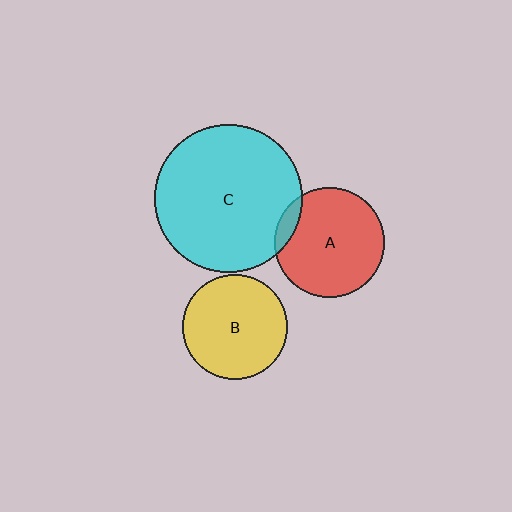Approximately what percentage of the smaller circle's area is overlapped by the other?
Approximately 10%.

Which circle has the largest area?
Circle C (cyan).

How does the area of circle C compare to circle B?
Approximately 2.0 times.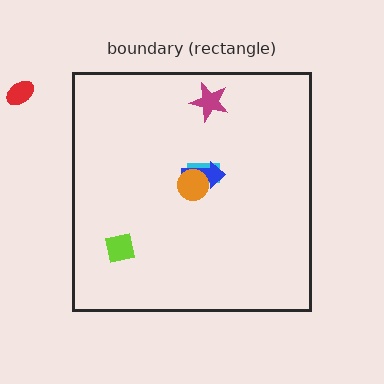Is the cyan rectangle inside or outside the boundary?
Inside.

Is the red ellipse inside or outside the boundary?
Outside.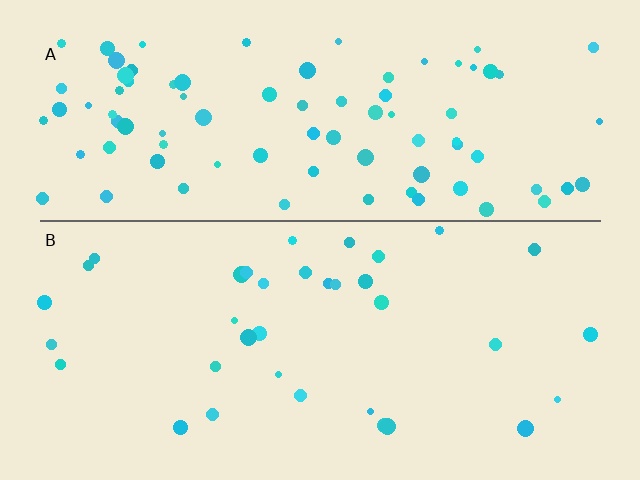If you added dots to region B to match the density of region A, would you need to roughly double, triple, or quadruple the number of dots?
Approximately double.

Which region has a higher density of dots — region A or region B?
A (the top).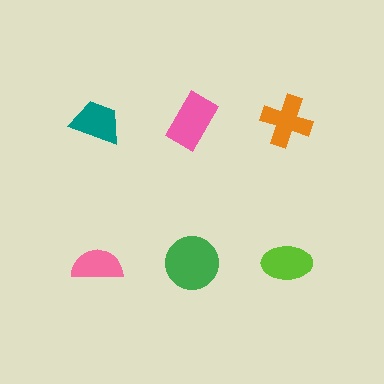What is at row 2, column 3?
A lime ellipse.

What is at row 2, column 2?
A green circle.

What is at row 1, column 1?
A teal trapezoid.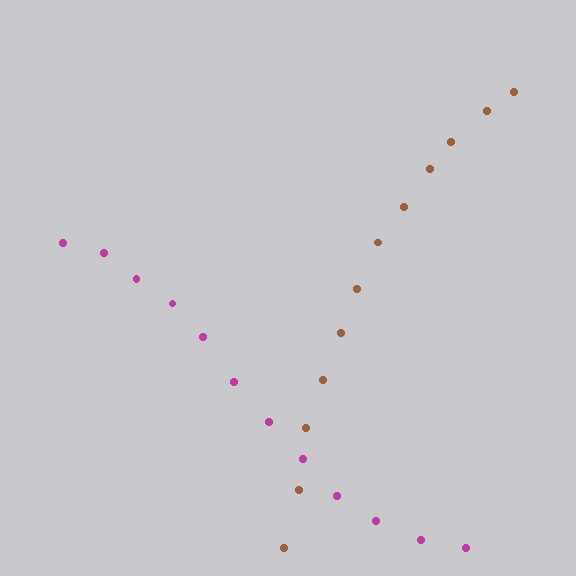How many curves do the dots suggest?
There are 2 distinct paths.